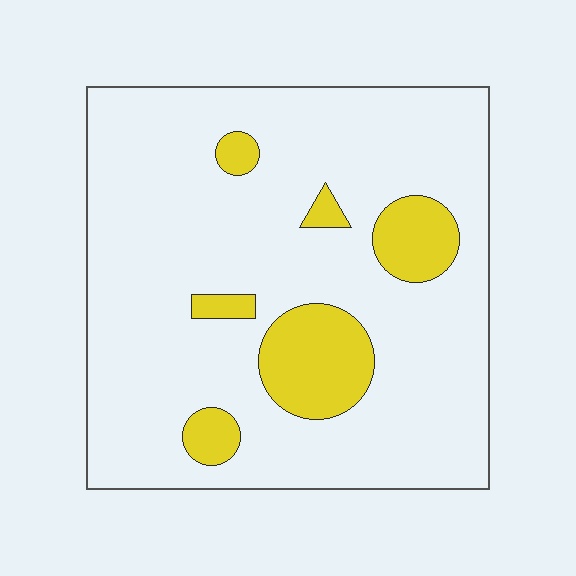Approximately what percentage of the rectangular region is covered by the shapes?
Approximately 15%.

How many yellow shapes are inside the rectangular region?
6.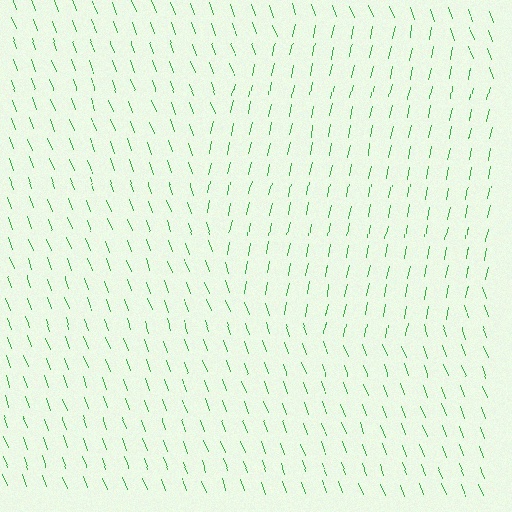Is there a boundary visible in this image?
Yes, there is a texture boundary formed by a change in line orientation.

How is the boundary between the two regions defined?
The boundary is defined purely by a change in line orientation (approximately 32 degrees difference). All lines are the same color and thickness.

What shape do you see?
I see a circle.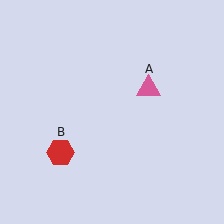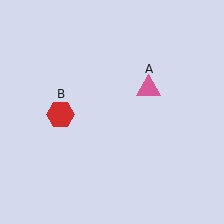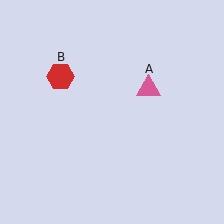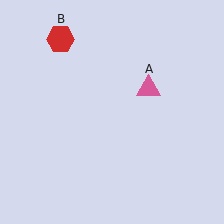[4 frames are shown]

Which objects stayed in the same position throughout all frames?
Pink triangle (object A) remained stationary.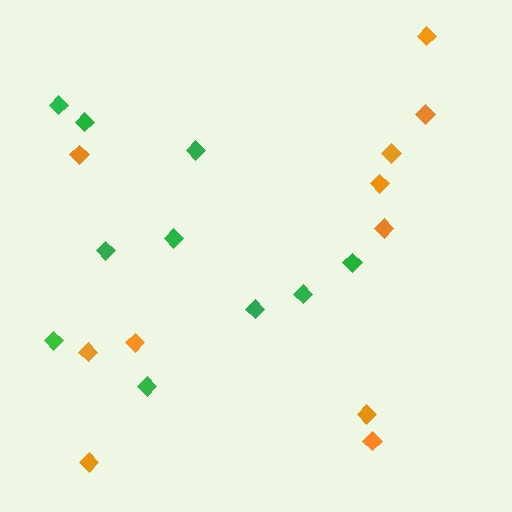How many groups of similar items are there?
There are 2 groups: one group of orange diamonds (11) and one group of green diamonds (10).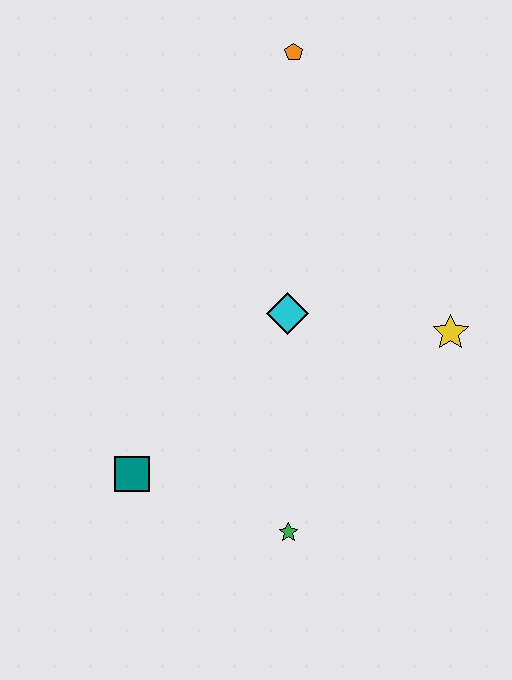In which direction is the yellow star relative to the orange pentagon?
The yellow star is below the orange pentagon.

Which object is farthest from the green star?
The orange pentagon is farthest from the green star.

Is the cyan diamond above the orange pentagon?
No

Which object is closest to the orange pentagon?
The cyan diamond is closest to the orange pentagon.